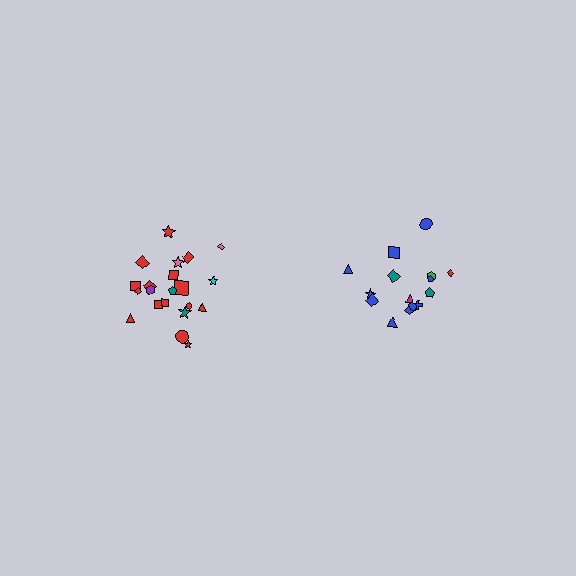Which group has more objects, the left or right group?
The left group.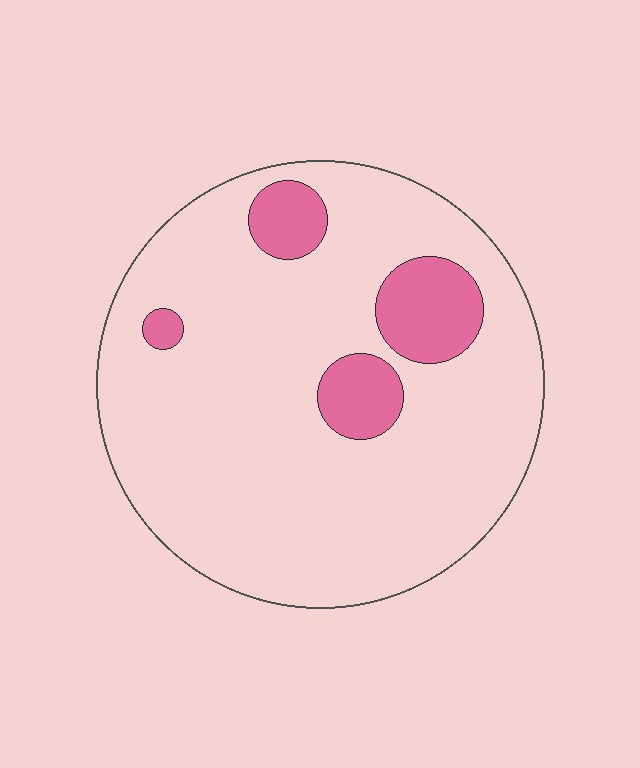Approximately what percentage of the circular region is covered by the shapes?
Approximately 15%.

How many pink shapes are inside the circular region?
4.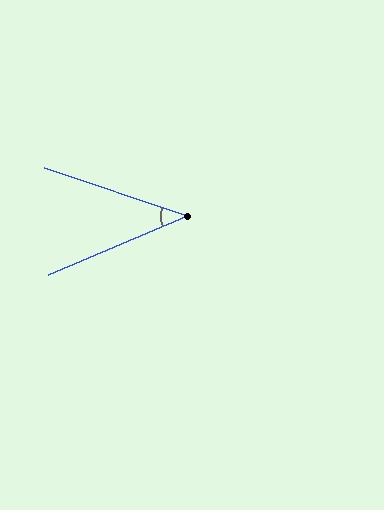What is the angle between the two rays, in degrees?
Approximately 42 degrees.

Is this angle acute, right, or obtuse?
It is acute.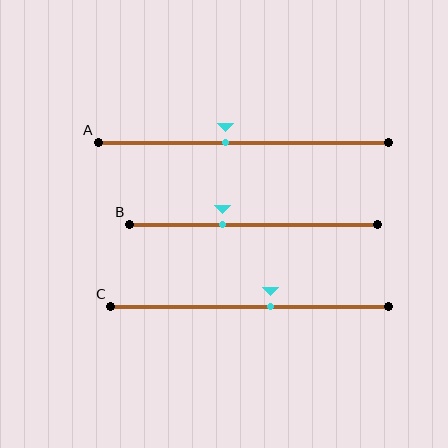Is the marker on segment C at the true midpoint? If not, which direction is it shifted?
No, the marker on segment C is shifted to the right by about 8% of the segment length.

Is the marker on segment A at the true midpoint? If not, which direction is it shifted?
No, the marker on segment A is shifted to the left by about 6% of the segment length.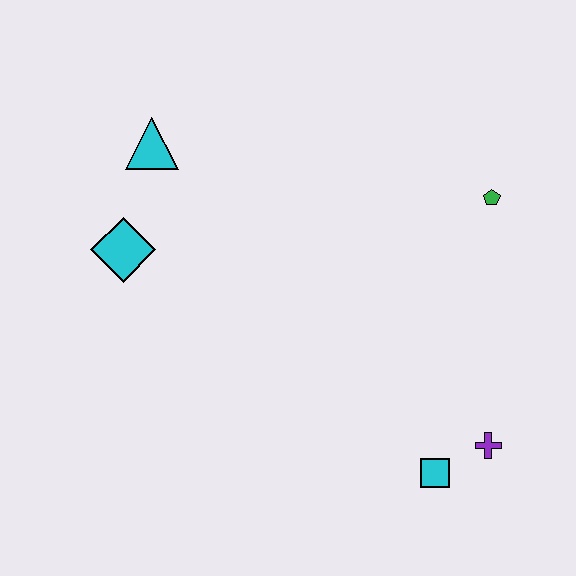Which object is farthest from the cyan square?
The cyan triangle is farthest from the cyan square.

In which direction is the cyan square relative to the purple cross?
The cyan square is to the left of the purple cross.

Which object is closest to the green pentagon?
The purple cross is closest to the green pentagon.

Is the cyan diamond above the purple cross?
Yes